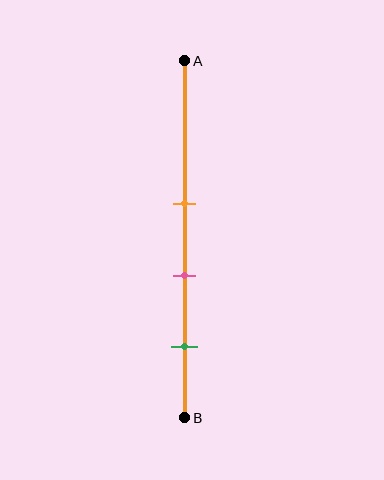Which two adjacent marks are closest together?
The orange and pink marks are the closest adjacent pair.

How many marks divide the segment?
There are 3 marks dividing the segment.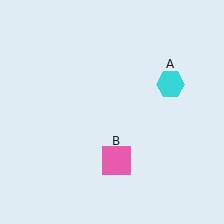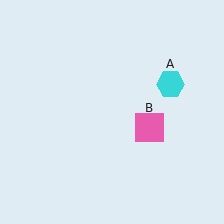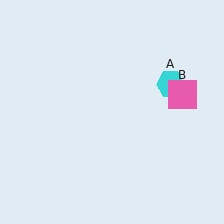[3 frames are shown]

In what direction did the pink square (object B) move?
The pink square (object B) moved up and to the right.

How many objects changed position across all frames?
1 object changed position: pink square (object B).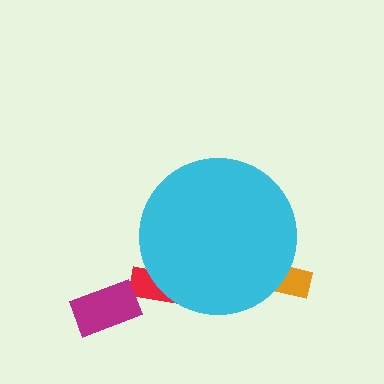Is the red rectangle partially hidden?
Yes, the red rectangle is partially hidden behind the cyan circle.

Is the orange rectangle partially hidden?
Yes, the orange rectangle is partially hidden behind the cyan circle.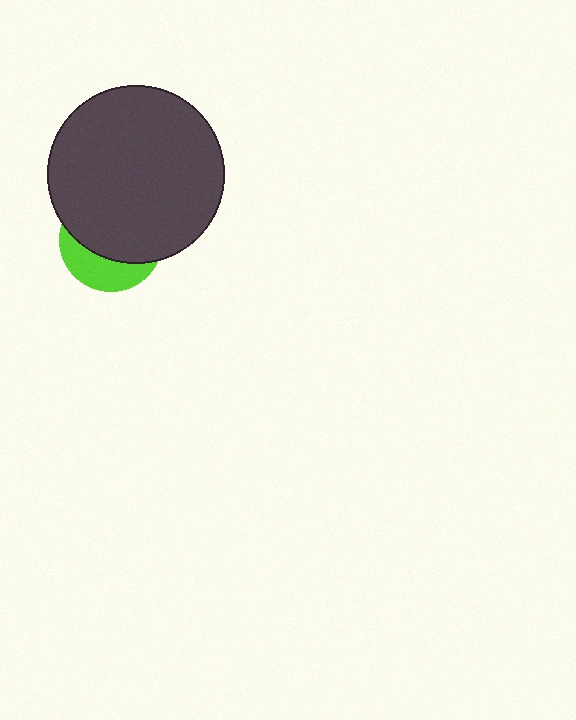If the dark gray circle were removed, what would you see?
You would see the complete lime circle.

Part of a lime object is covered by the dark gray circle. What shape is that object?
It is a circle.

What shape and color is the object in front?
The object in front is a dark gray circle.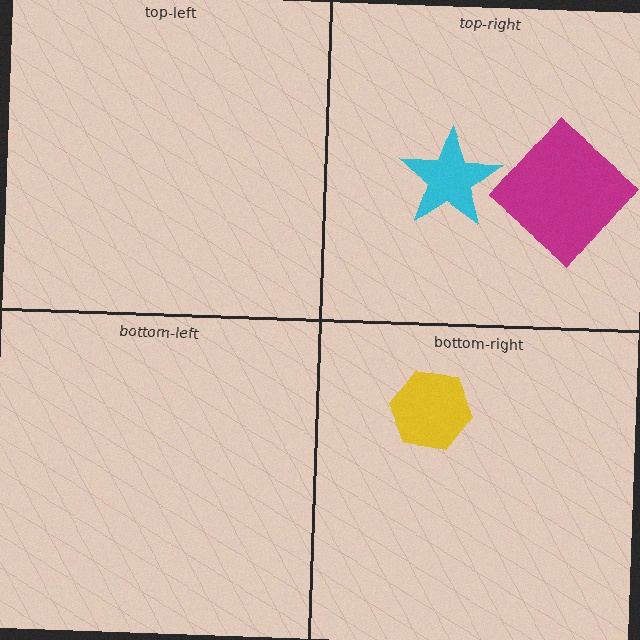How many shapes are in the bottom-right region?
1.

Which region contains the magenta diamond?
The top-right region.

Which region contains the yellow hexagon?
The bottom-right region.